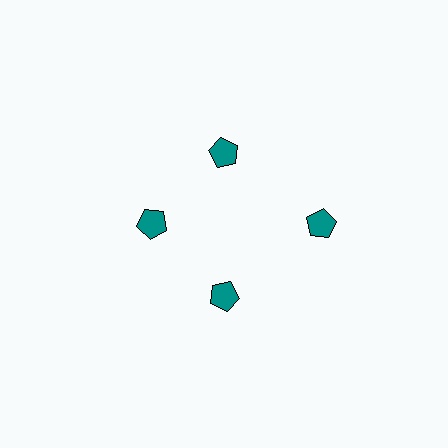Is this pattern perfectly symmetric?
No. The 4 teal pentagons are arranged in a ring, but one element near the 3 o'clock position is pushed outward from the center, breaking the 4-fold rotational symmetry.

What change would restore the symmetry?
The symmetry would be restored by moving it inward, back onto the ring so that all 4 pentagons sit at equal angles and equal distance from the center.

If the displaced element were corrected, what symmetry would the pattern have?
It would have 4-fold rotational symmetry — the pattern would map onto itself every 90 degrees.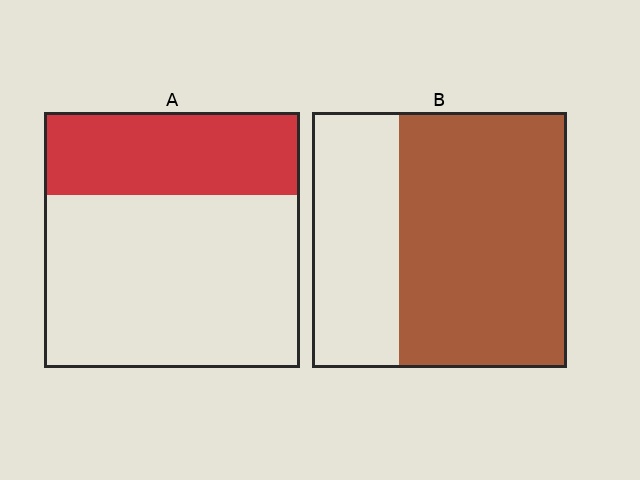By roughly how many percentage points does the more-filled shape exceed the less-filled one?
By roughly 35 percentage points (B over A).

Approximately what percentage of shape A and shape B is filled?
A is approximately 30% and B is approximately 65%.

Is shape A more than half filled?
No.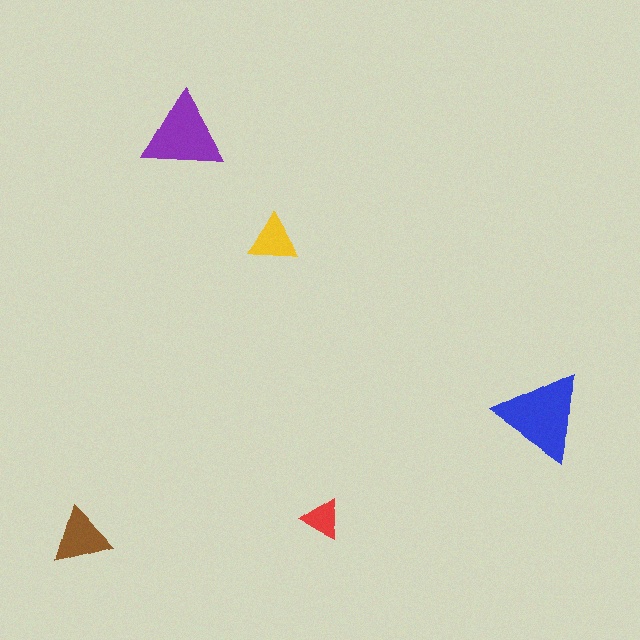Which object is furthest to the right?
The blue triangle is rightmost.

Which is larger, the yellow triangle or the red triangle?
The yellow one.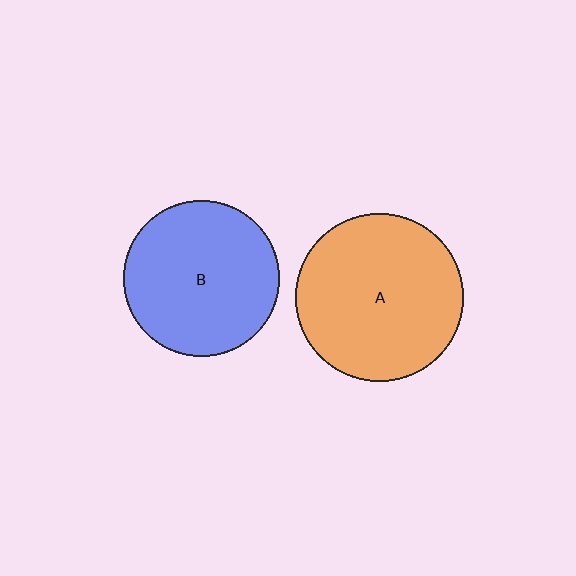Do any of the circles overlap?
No, none of the circles overlap.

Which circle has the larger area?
Circle A (orange).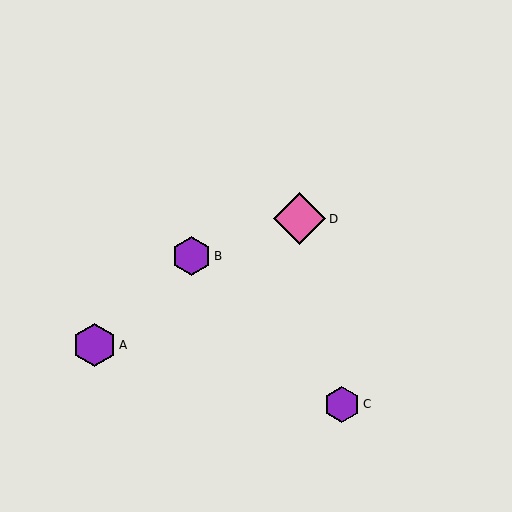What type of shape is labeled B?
Shape B is a purple hexagon.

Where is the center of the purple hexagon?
The center of the purple hexagon is at (95, 345).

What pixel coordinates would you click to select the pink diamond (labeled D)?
Click at (300, 219) to select the pink diamond D.